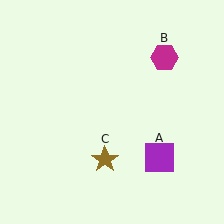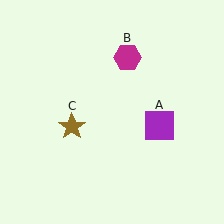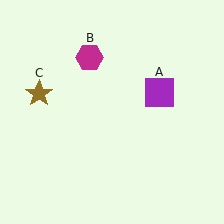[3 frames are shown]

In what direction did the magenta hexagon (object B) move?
The magenta hexagon (object B) moved left.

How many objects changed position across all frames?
3 objects changed position: purple square (object A), magenta hexagon (object B), brown star (object C).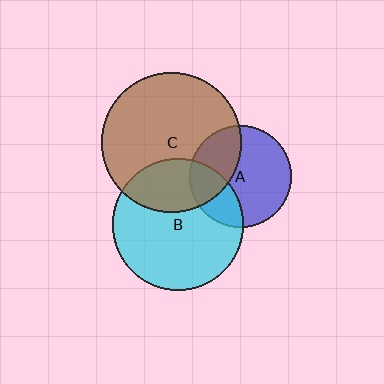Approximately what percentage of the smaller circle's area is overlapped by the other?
Approximately 25%.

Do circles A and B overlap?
Yes.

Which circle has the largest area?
Circle C (brown).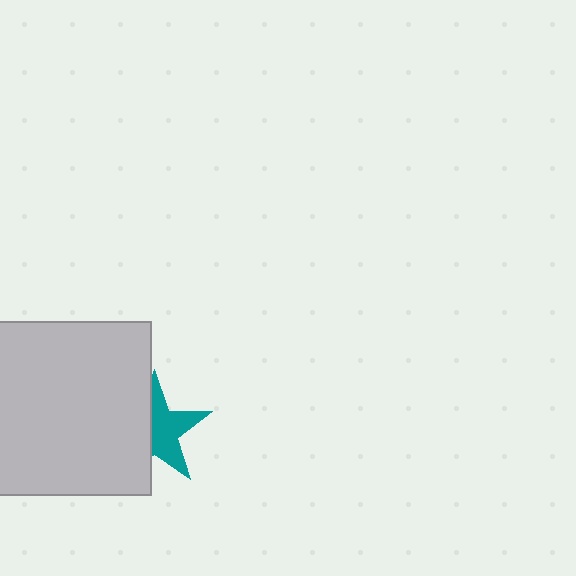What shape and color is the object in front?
The object in front is a light gray square.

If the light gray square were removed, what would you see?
You would see the complete teal star.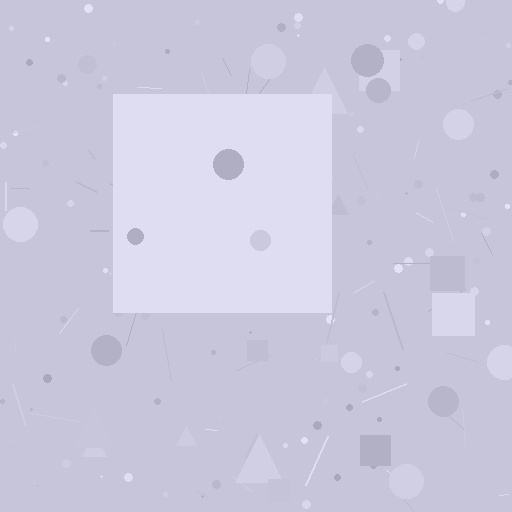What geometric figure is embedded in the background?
A square is embedded in the background.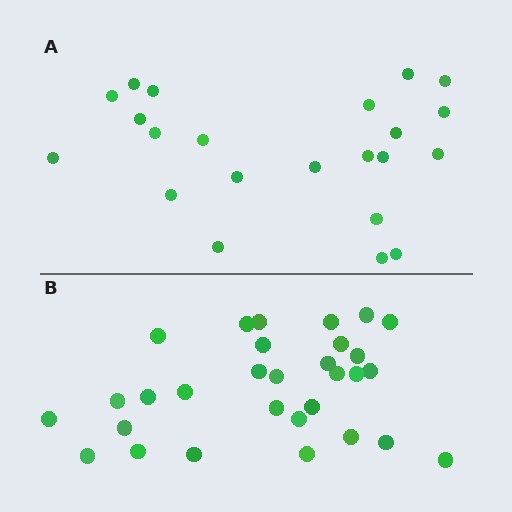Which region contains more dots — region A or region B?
Region B (the bottom region) has more dots.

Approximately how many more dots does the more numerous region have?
Region B has roughly 8 or so more dots than region A.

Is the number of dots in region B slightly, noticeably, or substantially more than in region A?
Region B has noticeably more, but not dramatically so. The ratio is roughly 1.4 to 1.